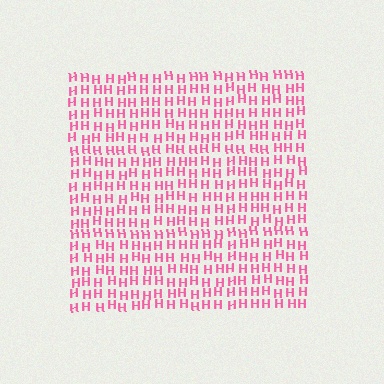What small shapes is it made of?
It is made of small letter H's.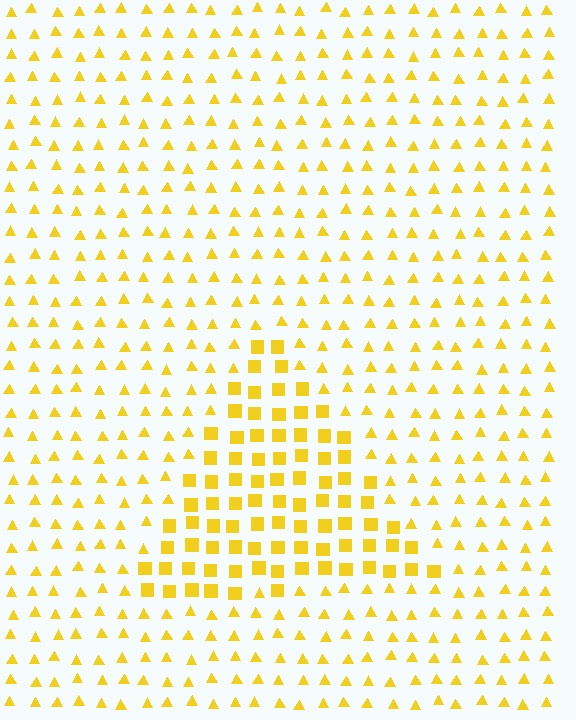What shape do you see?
I see a triangle.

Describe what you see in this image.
The image is filled with small yellow elements arranged in a uniform grid. A triangle-shaped region contains squares, while the surrounding area contains triangles. The boundary is defined purely by the change in element shape.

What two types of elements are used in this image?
The image uses squares inside the triangle region and triangles outside it.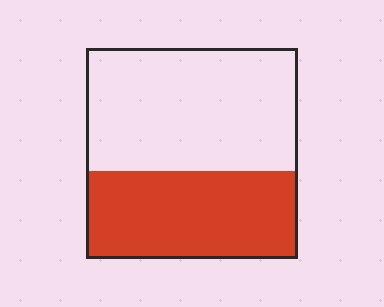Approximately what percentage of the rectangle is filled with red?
Approximately 40%.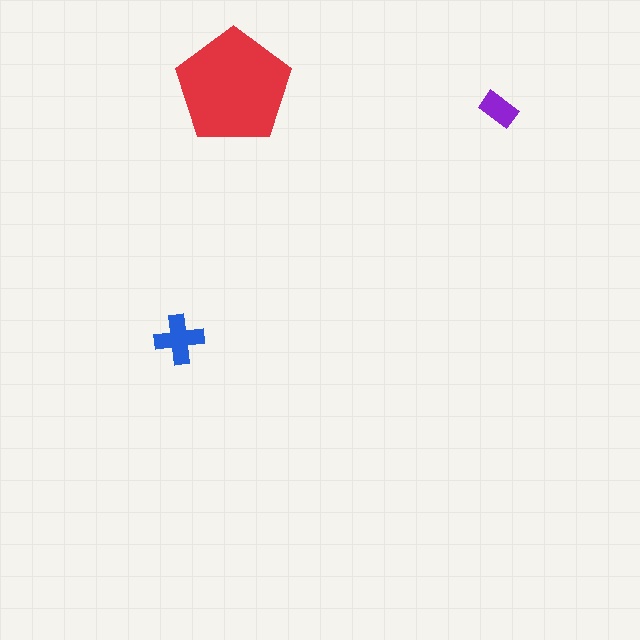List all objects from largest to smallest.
The red pentagon, the blue cross, the purple rectangle.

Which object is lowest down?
The blue cross is bottommost.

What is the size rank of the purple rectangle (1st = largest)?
3rd.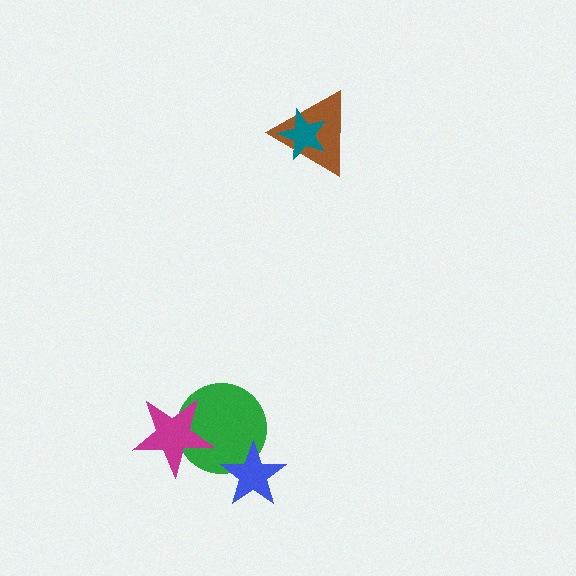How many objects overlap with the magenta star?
1 object overlaps with the magenta star.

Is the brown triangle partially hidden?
Yes, it is partially covered by another shape.